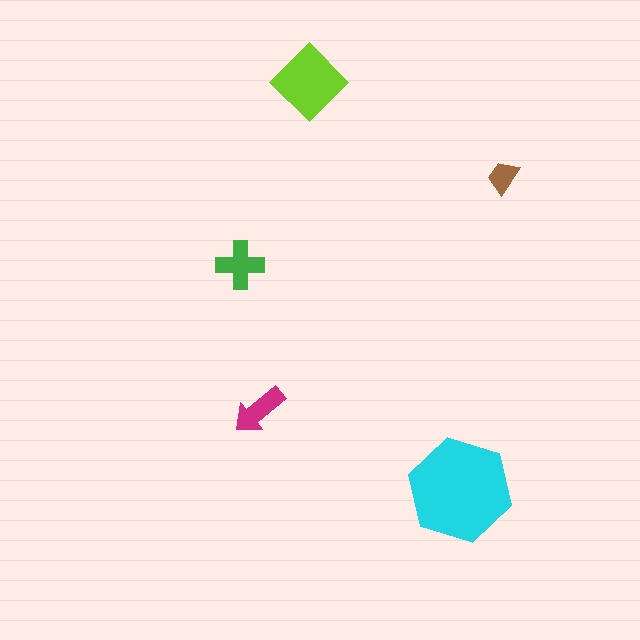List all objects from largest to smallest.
The cyan hexagon, the lime diamond, the green cross, the magenta arrow, the brown trapezoid.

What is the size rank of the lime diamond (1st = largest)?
2nd.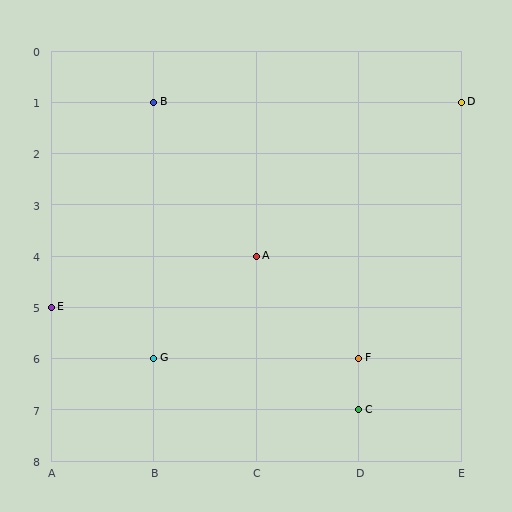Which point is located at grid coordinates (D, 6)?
Point F is at (D, 6).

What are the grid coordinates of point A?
Point A is at grid coordinates (C, 4).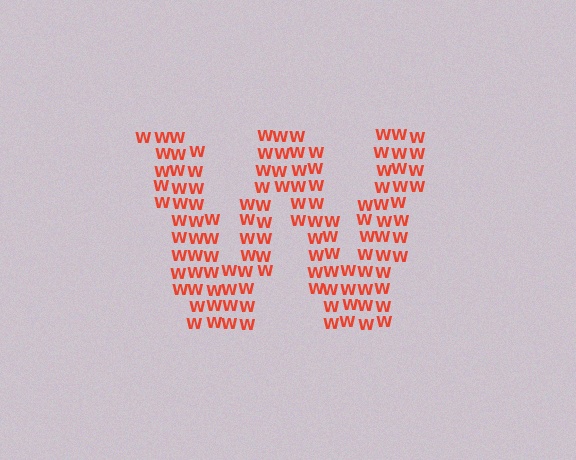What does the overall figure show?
The overall figure shows the letter W.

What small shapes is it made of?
It is made of small letter W's.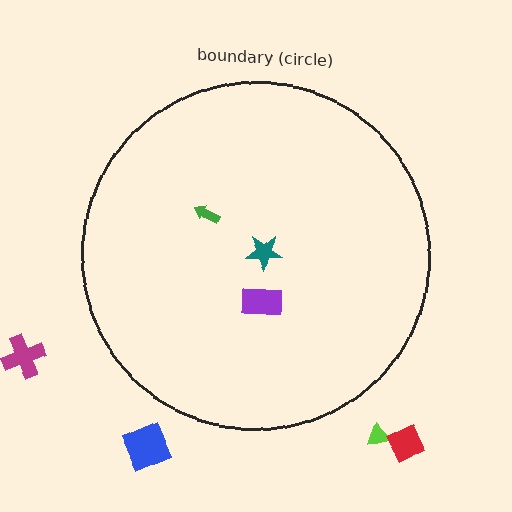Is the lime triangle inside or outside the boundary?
Outside.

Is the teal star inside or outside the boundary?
Inside.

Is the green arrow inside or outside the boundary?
Inside.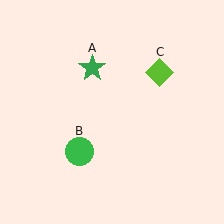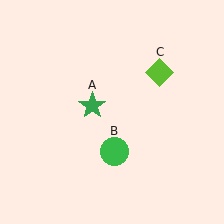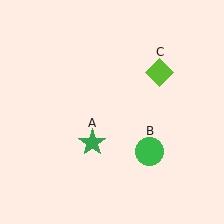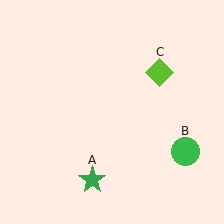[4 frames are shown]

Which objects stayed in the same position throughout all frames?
Lime diamond (object C) remained stationary.